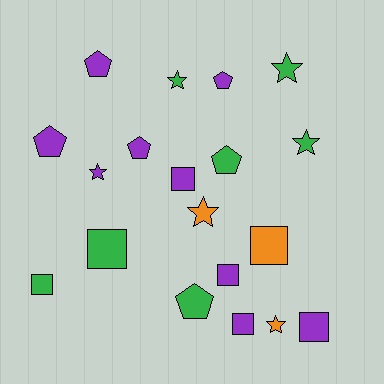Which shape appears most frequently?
Square, with 7 objects.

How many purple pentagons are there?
There are 4 purple pentagons.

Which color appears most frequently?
Purple, with 9 objects.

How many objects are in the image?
There are 19 objects.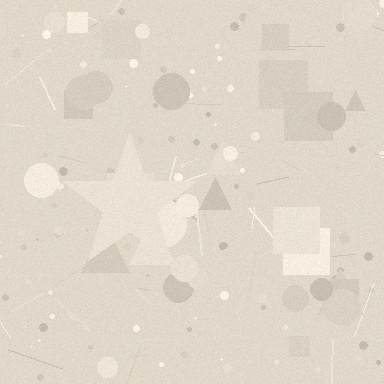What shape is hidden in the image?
A star is hidden in the image.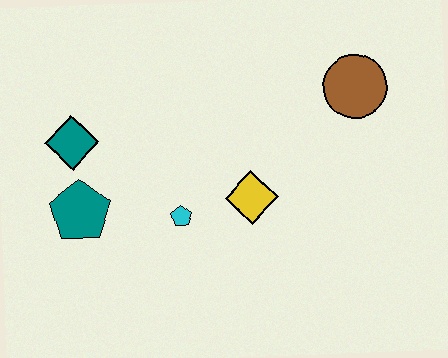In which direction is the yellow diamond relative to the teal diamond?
The yellow diamond is to the right of the teal diamond.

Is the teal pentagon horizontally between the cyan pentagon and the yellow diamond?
No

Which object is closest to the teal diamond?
The teal pentagon is closest to the teal diamond.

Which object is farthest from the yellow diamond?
The teal diamond is farthest from the yellow diamond.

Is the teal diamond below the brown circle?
Yes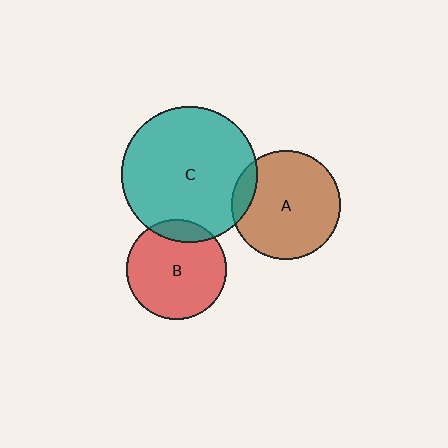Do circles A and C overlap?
Yes.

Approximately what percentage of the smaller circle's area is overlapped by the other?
Approximately 10%.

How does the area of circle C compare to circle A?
Approximately 1.5 times.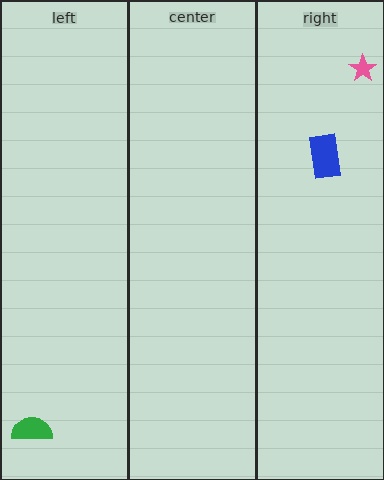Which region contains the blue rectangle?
The right region.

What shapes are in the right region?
The pink star, the blue rectangle.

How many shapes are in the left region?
1.